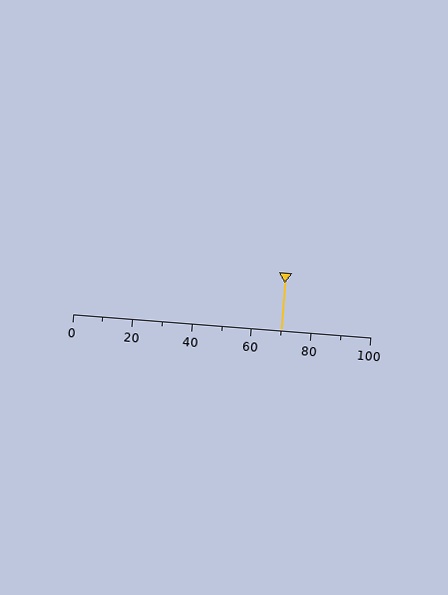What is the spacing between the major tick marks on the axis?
The major ticks are spaced 20 apart.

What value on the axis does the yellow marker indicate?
The marker indicates approximately 70.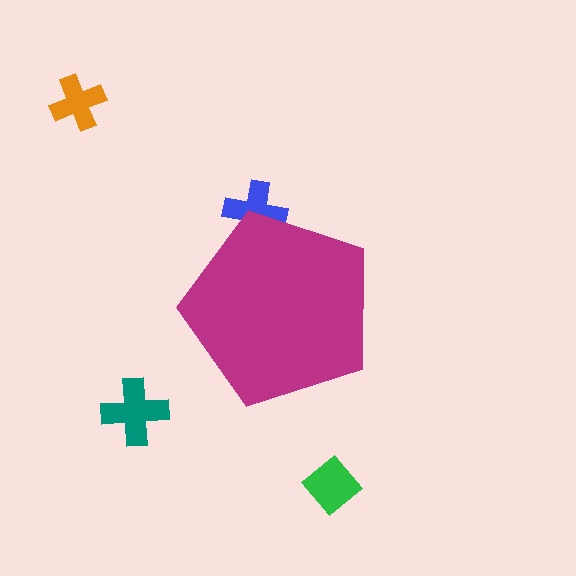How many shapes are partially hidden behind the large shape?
1 shape is partially hidden.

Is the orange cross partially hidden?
No, the orange cross is fully visible.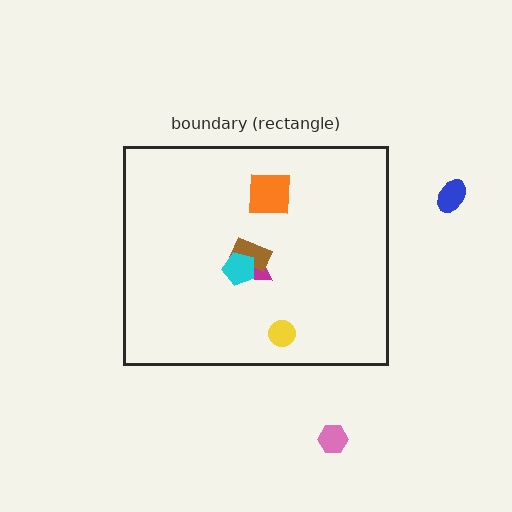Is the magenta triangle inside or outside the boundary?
Inside.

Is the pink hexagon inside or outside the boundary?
Outside.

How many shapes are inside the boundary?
5 inside, 2 outside.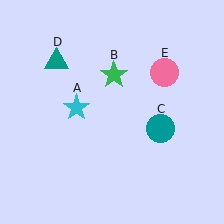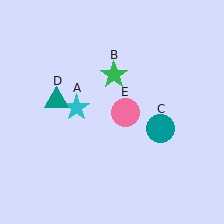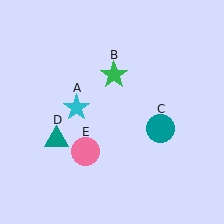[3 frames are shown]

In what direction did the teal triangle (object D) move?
The teal triangle (object D) moved down.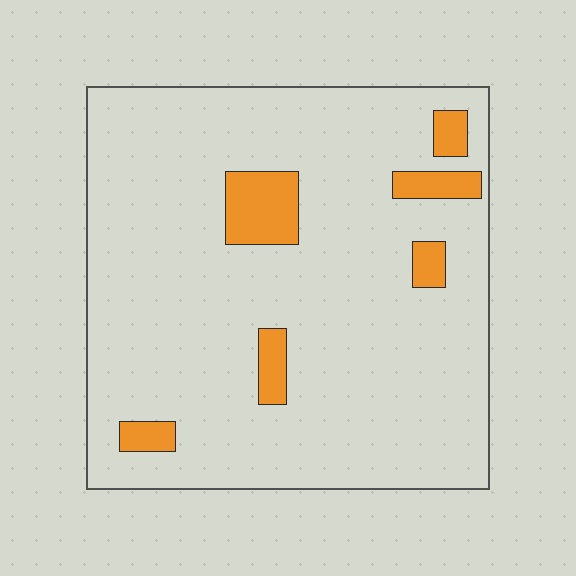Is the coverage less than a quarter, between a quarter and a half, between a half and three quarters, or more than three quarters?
Less than a quarter.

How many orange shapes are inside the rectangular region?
6.